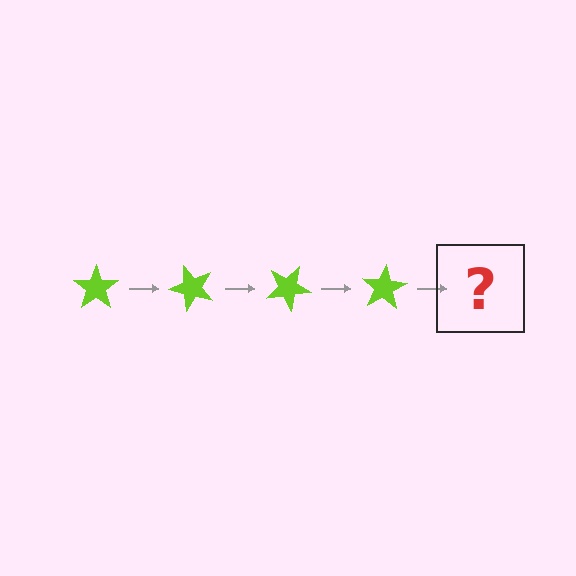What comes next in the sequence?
The next element should be a lime star rotated 200 degrees.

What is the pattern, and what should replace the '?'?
The pattern is that the star rotates 50 degrees each step. The '?' should be a lime star rotated 200 degrees.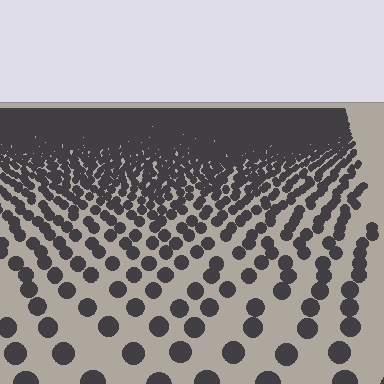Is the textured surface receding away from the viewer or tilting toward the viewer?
The surface is receding away from the viewer. Texture elements get smaller and denser toward the top.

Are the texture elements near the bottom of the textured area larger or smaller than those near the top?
Larger. Near the bottom, elements are closer to the viewer and appear at a bigger on-screen size.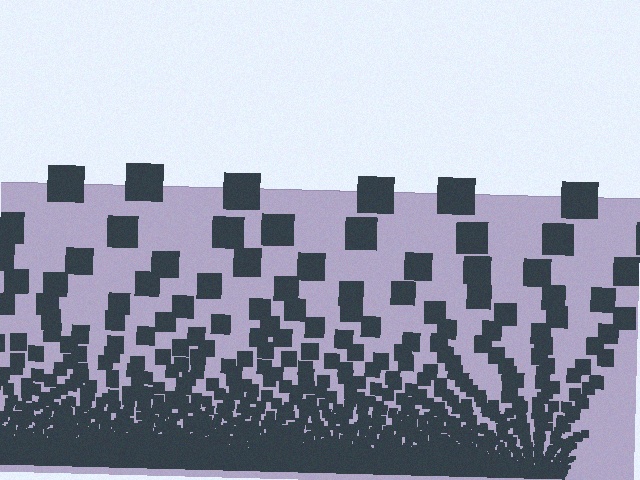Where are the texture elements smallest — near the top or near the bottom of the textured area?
Near the bottom.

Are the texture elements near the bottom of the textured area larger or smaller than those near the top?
Smaller. The gradient is inverted — elements near the bottom are smaller and denser.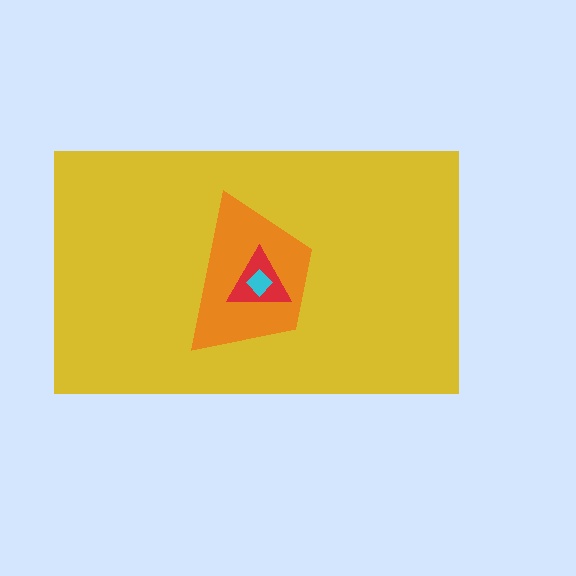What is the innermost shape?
The cyan diamond.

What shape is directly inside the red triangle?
The cyan diamond.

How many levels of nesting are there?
4.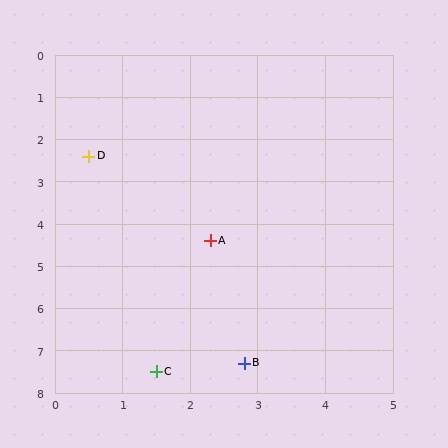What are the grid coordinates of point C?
Point C is at approximately (1.5, 7.5).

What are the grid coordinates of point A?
Point A is at approximately (2.3, 4.4).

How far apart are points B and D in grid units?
Points B and D are about 5.4 grid units apart.